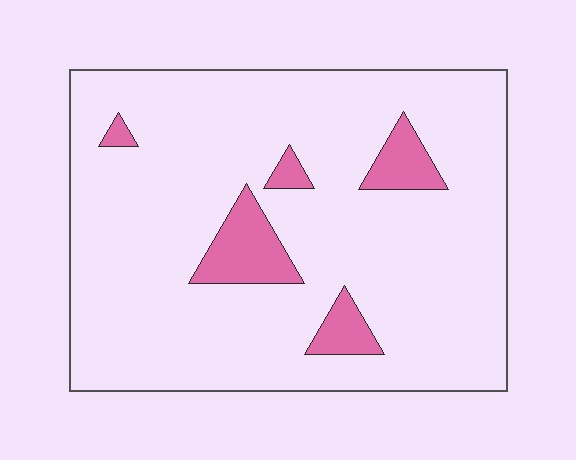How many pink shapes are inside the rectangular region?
5.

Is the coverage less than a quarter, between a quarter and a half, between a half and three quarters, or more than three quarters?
Less than a quarter.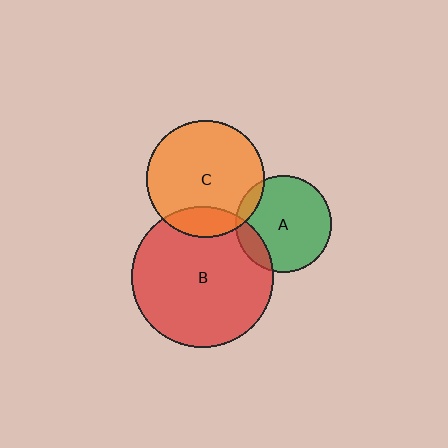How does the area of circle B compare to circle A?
Approximately 2.1 times.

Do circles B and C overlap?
Yes.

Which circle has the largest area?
Circle B (red).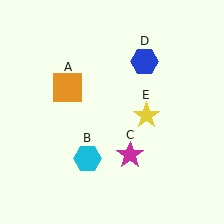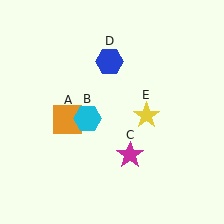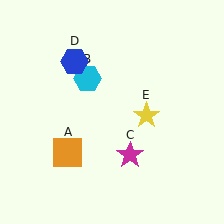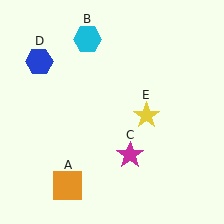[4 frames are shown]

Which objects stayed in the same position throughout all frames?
Magenta star (object C) and yellow star (object E) remained stationary.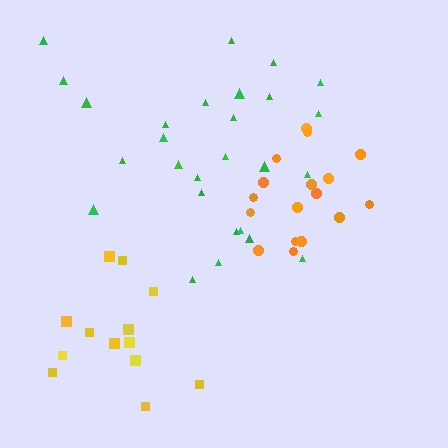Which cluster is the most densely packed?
Orange.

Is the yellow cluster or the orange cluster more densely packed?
Orange.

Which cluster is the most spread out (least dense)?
Yellow.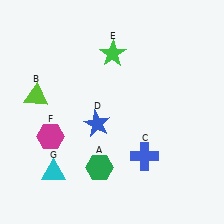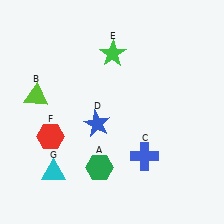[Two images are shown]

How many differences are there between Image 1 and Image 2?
There is 1 difference between the two images.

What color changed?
The hexagon (F) changed from magenta in Image 1 to red in Image 2.